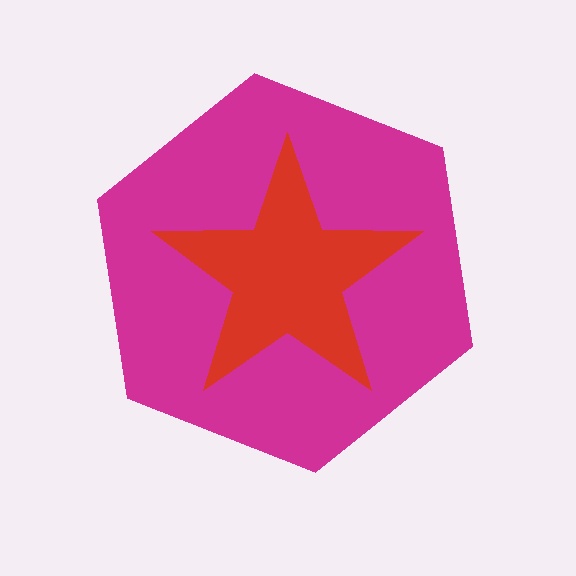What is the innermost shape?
The red star.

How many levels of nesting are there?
2.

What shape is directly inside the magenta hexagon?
The red star.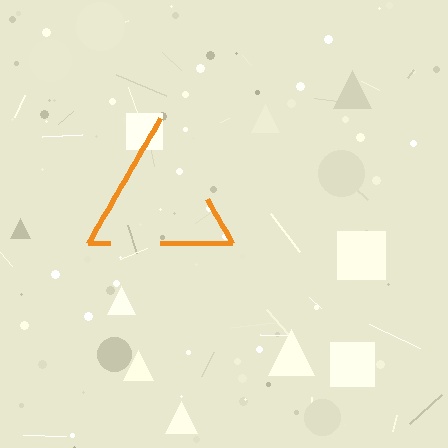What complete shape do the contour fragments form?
The contour fragments form a triangle.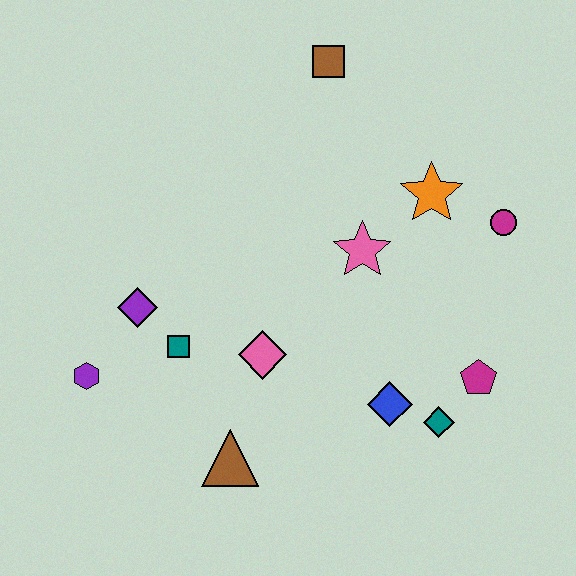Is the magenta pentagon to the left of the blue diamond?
No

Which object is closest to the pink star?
The orange star is closest to the pink star.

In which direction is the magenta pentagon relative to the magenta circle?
The magenta pentagon is below the magenta circle.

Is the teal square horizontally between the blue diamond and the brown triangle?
No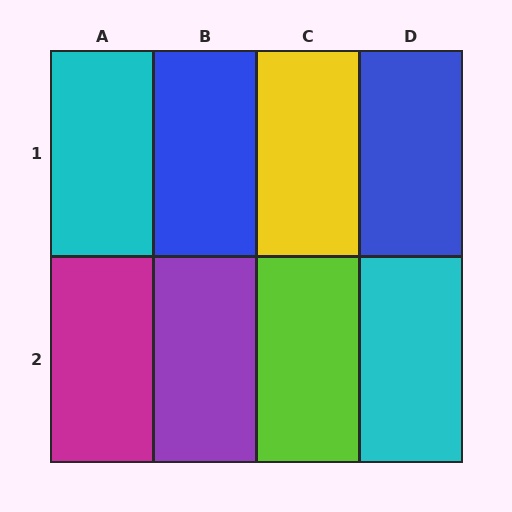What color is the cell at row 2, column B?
Purple.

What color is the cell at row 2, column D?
Cyan.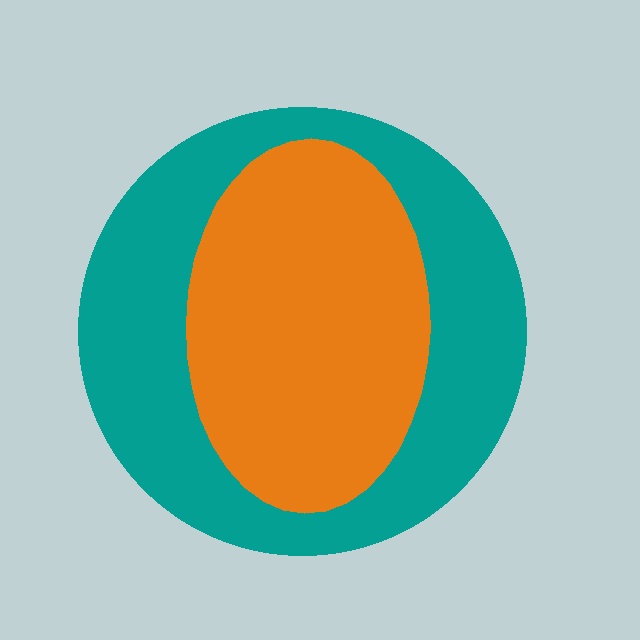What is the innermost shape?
The orange ellipse.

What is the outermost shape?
The teal circle.